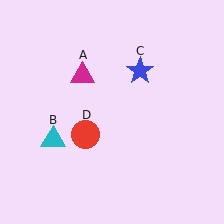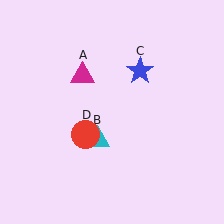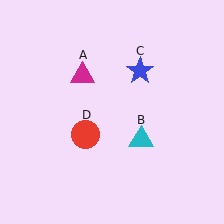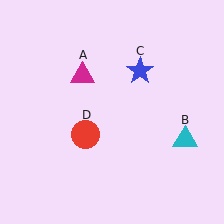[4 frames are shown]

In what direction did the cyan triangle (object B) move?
The cyan triangle (object B) moved right.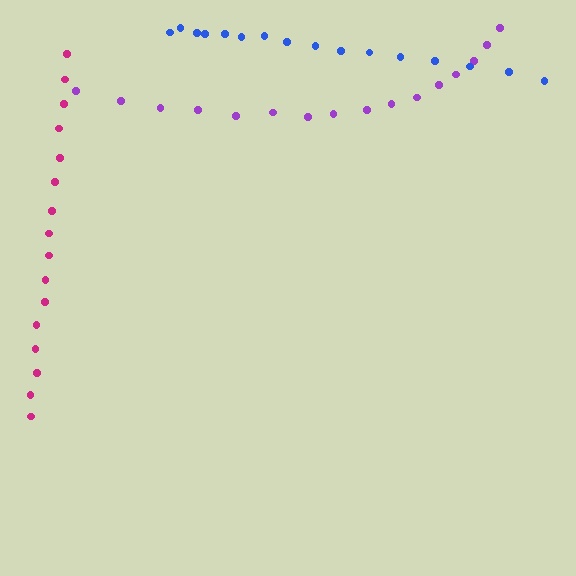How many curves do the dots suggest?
There are 3 distinct paths.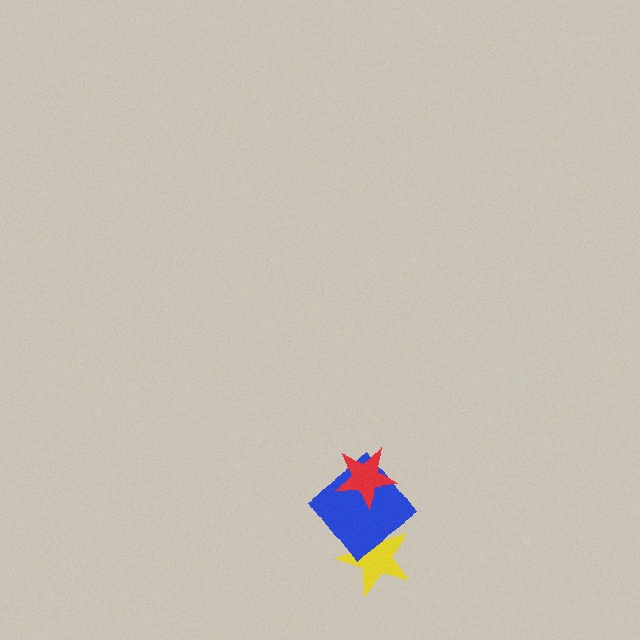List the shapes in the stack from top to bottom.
From top to bottom: the red star, the blue diamond, the yellow star.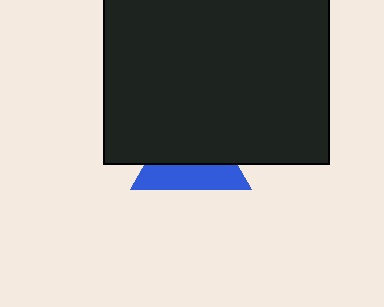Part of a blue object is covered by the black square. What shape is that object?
It is a triangle.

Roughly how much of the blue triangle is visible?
A small part of it is visible (roughly 40%).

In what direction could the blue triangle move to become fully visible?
The blue triangle could move down. That would shift it out from behind the black square entirely.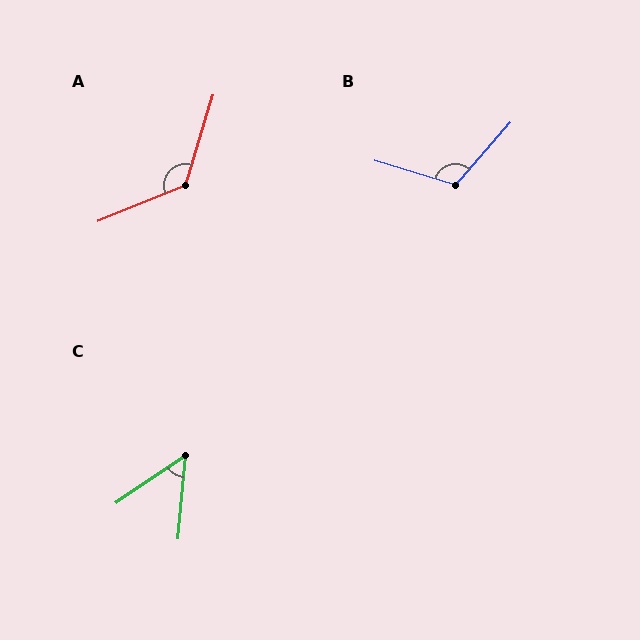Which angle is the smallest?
C, at approximately 50 degrees.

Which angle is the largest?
A, at approximately 129 degrees.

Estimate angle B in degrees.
Approximately 114 degrees.